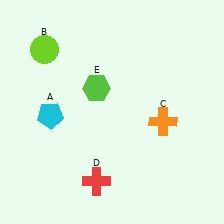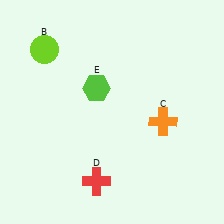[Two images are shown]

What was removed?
The cyan pentagon (A) was removed in Image 2.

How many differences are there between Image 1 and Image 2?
There is 1 difference between the two images.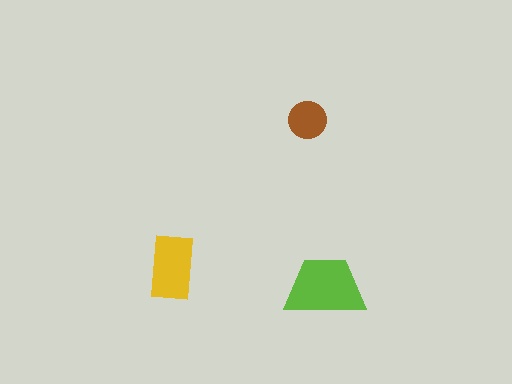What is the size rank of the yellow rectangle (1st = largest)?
2nd.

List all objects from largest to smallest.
The lime trapezoid, the yellow rectangle, the brown circle.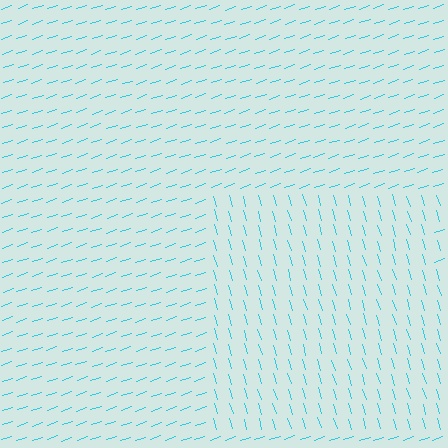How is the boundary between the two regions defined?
The boundary is defined purely by a change in line orientation (approximately 88 degrees difference). All lines are the same color and thickness.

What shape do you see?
I see a rectangle.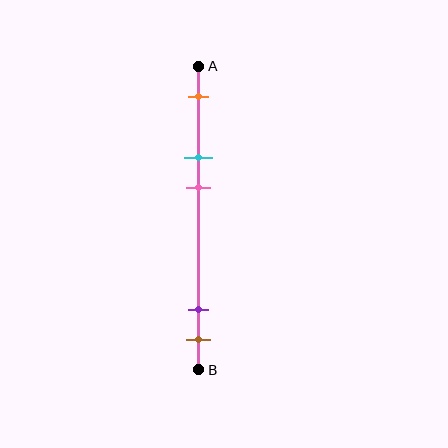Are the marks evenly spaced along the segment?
No, the marks are not evenly spaced.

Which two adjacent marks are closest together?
The purple and brown marks are the closest adjacent pair.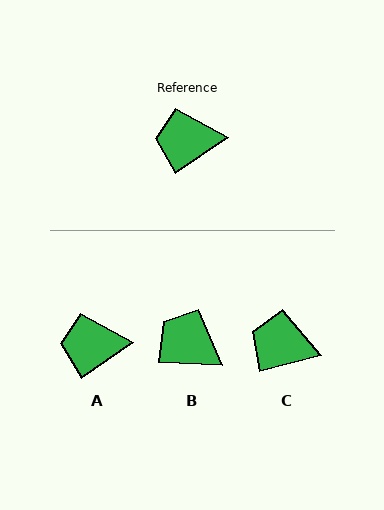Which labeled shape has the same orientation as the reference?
A.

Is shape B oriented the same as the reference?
No, it is off by about 38 degrees.